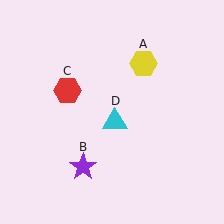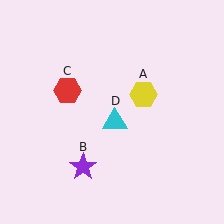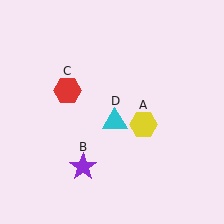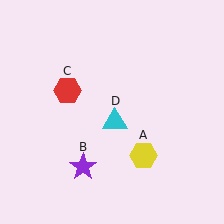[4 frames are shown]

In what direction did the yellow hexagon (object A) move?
The yellow hexagon (object A) moved down.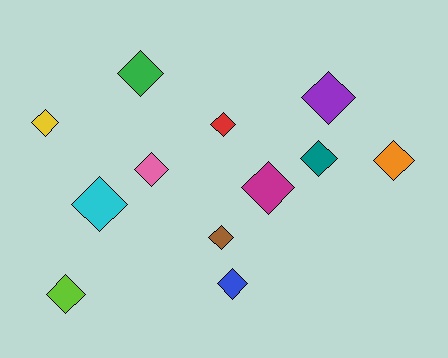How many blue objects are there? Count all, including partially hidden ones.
There is 1 blue object.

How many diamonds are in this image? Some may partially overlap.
There are 12 diamonds.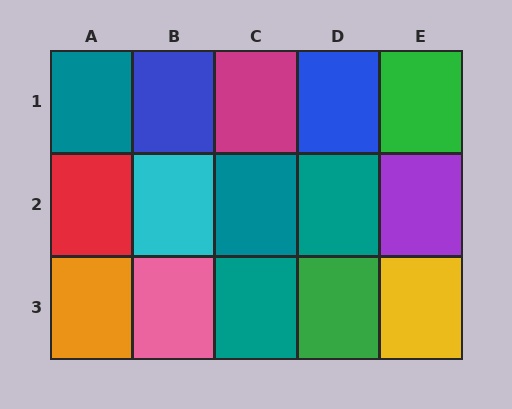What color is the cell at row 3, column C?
Teal.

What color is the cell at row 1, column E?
Green.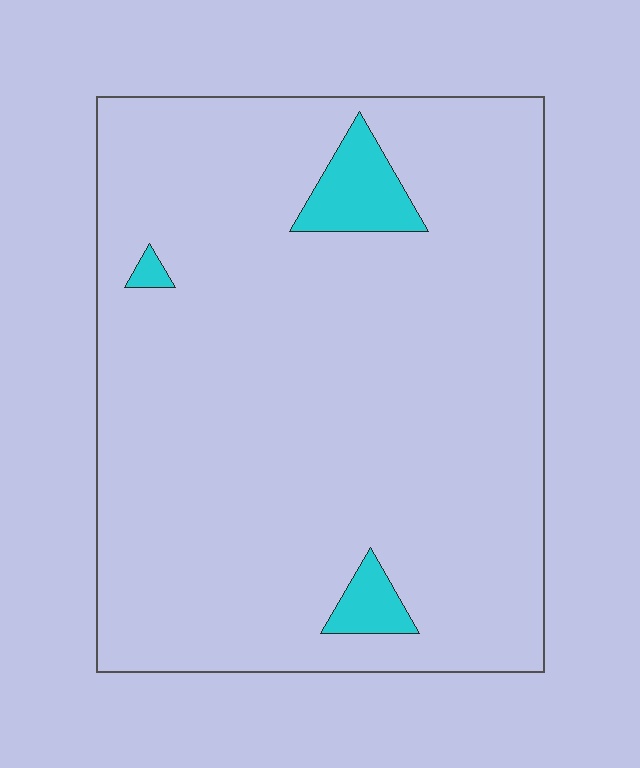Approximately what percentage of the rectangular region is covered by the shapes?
Approximately 5%.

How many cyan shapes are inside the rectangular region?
3.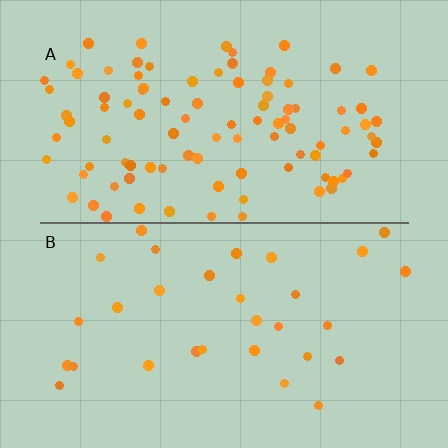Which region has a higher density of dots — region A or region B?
A (the top).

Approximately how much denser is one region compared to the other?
Approximately 3.2× — region A over region B.